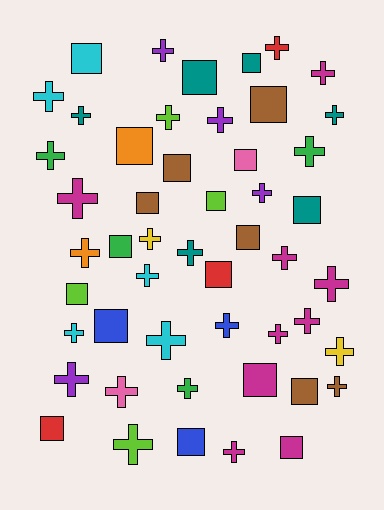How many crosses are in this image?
There are 30 crosses.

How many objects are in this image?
There are 50 objects.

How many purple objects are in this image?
There are 4 purple objects.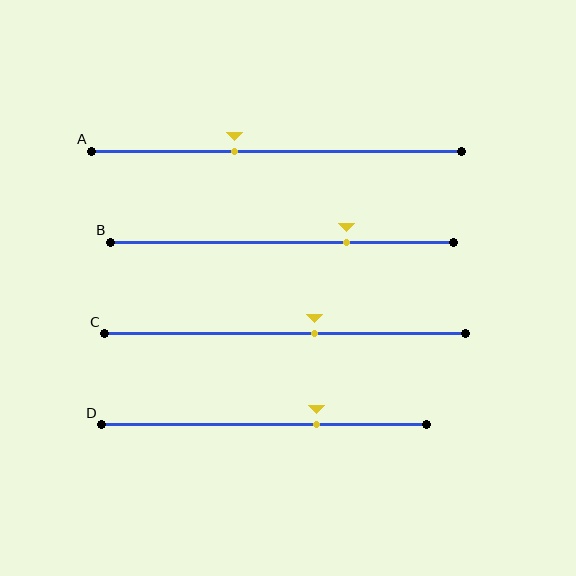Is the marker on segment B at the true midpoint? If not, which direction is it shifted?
No, the marker on segment B is shifted to the right by about 19% of the segment length.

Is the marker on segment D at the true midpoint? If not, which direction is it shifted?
No, the marker on segment D is shifted to the right by about 16% of the segment length.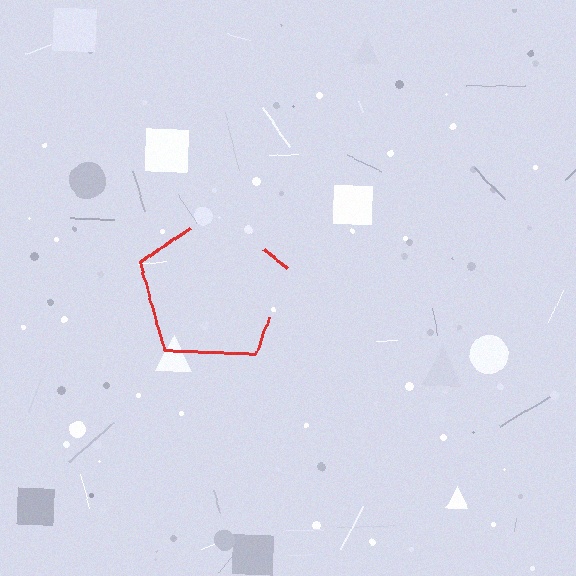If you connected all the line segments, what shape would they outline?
They would outline a pentagon.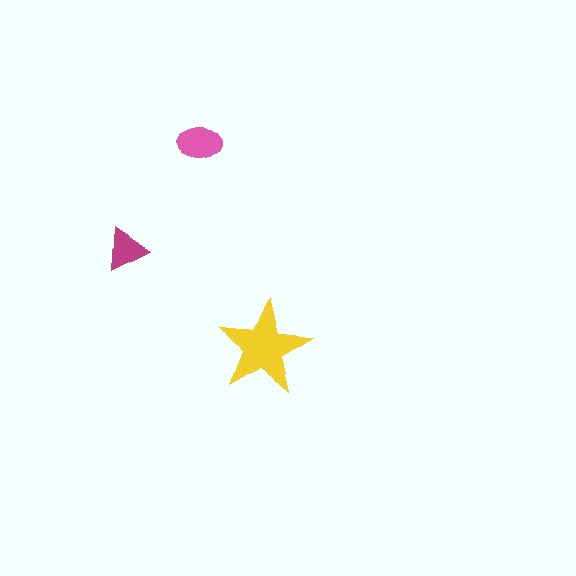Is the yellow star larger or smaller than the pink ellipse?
Larger.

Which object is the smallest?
The magenta triangle.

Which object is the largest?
The yellow star.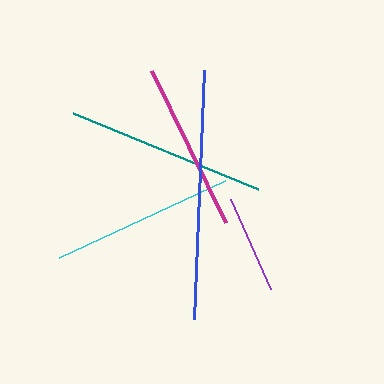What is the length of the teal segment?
The teal segment is approximately 201 pixels long.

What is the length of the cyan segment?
The cyan segment is approximately 183 pixels long.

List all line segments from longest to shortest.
From longest to shortest: blue, teal, cyan, magenta, purple.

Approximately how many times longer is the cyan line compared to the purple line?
The cyan line is approximately 1.9 times the length of the purple line.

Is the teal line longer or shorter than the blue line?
The blue line is longer than the teal line.